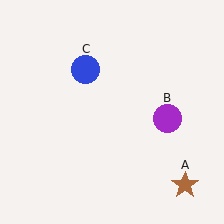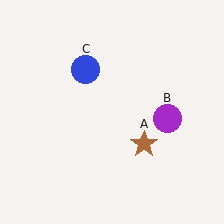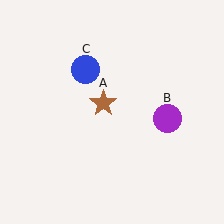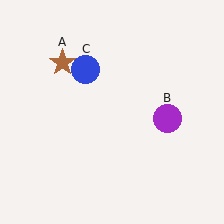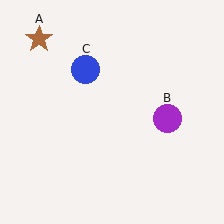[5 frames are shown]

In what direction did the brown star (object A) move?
The brown star (object A) moved up and to the left.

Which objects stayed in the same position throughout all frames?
Purple circle (object B) and blue circle (object C) remained stationary.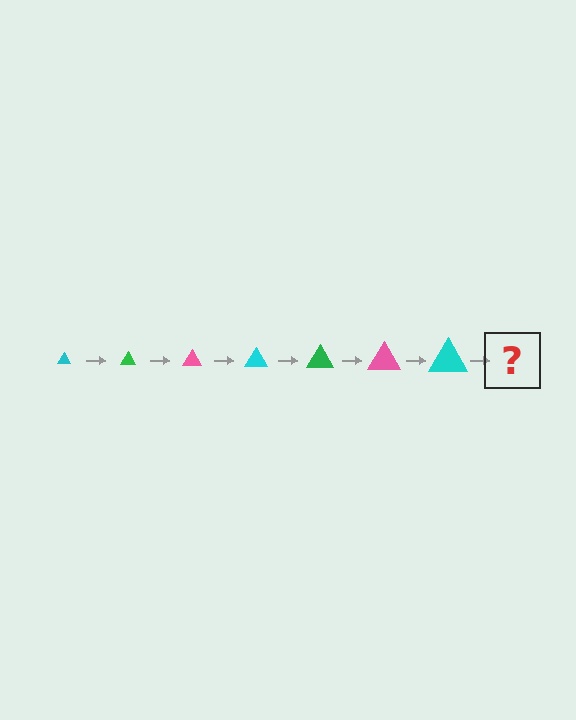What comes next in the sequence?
The next element should be a green triangle, larger than the previous one.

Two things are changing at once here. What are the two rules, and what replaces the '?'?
The two rules are that the triangle grows larger each step and the color cycles through cyan, green, and pink. The '?' should be a green triangle, larger than the previous one.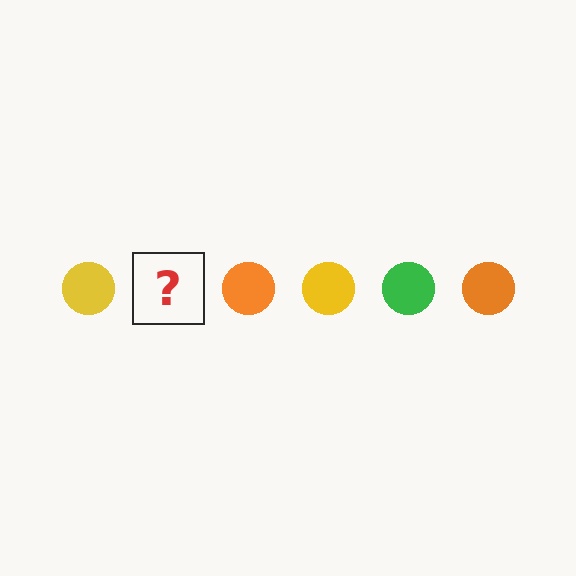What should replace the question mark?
The question mark should be replaced with a green circle.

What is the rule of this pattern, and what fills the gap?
The rule is that the pattern cycles through yellow, green, orange circles. The gap should be filled with a green circle.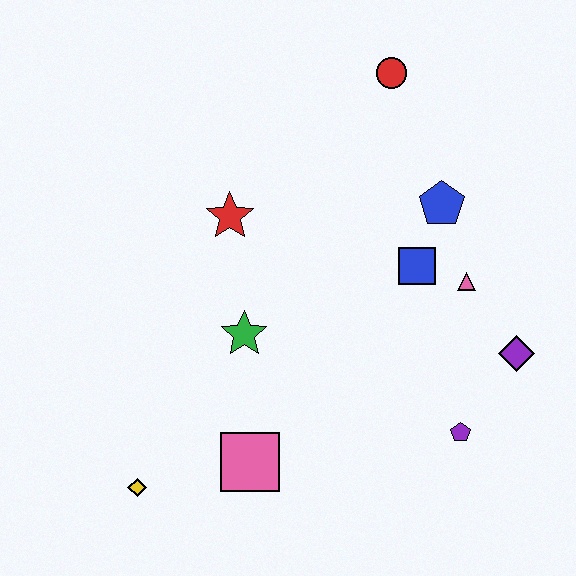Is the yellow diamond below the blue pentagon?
Yes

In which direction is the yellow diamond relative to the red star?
The yellow diamond is below the red star.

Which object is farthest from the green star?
The red circle is farthest from the green star.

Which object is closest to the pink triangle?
The blue square is closest to the pink triangle.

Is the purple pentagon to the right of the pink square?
Yes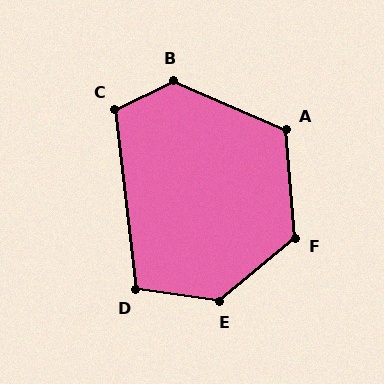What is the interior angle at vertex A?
Approximately 118 degrees (obtuse).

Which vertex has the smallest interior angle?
D, at approximately 105 degrees.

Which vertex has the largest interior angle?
E, at approximately 132 degrees.